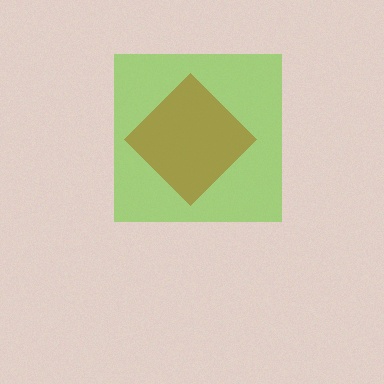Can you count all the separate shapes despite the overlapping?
Yes, there are 2 separate shapes.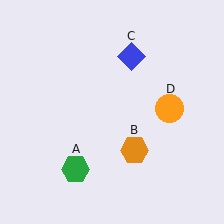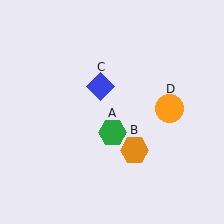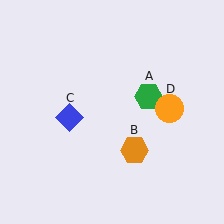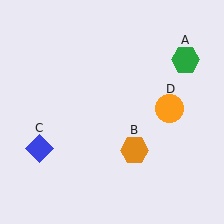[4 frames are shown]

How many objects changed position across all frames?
2 objects changed position: green hexagon (object A), blue diamond (object C).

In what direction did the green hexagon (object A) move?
The green hexagon (object A) moved up and to the right.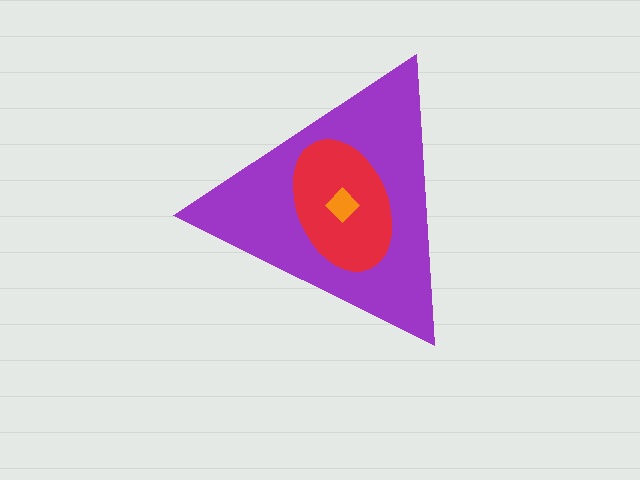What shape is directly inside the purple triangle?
The red ellipse.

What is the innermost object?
The orange diamond.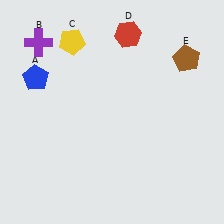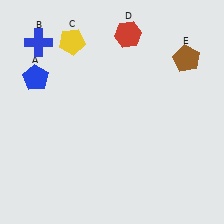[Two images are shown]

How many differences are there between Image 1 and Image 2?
There is 1 difference between the two images.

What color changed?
The cross (B) changed from purple in Image 1 to blue in Image 2.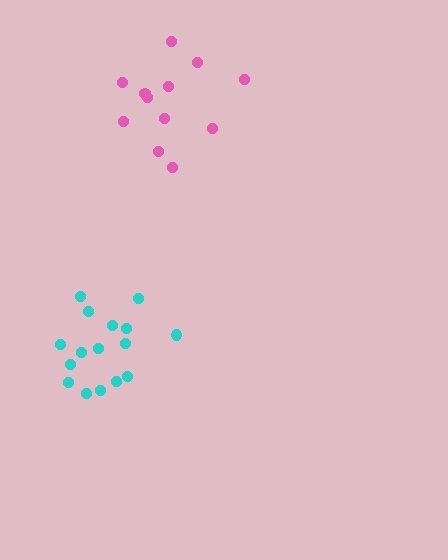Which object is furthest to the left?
The cyan cluster is leftmost.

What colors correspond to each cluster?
The clusters are colored: cyan, pink.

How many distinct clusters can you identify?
There are 2 distinct clusters.